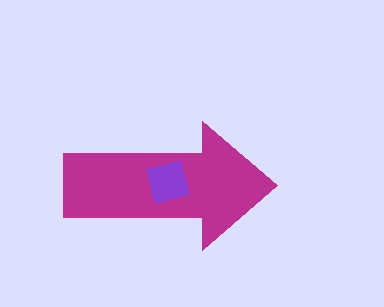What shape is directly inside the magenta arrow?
The purple square.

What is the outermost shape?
The magenta arrow.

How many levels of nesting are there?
2.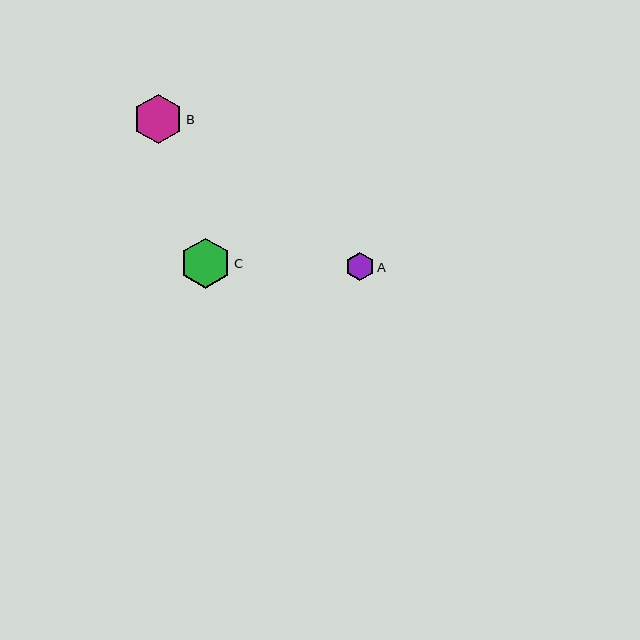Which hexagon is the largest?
Hexagon C is the largest with a size of approximately 50 pixels.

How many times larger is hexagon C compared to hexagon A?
Hexagon C is approximately 1.8 times the size of hexagon A.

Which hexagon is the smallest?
Hexagon A is the smallest with a size of approximately 29 pixels.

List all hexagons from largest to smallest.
From largest to smallest: C, B, A.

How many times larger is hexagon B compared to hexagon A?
Hexagon B is approximately 1.7 times the size of hexagon A.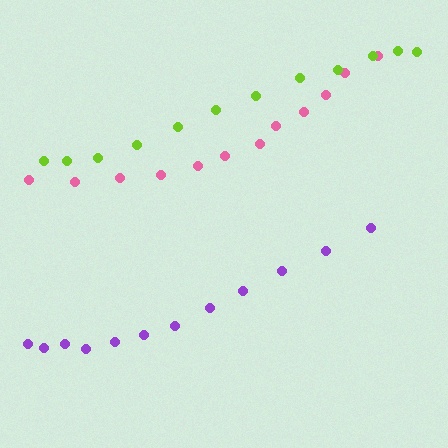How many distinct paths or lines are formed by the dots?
There are 3 distinct paths.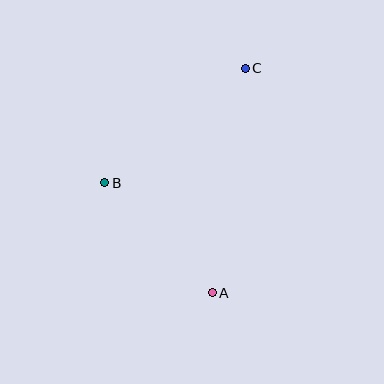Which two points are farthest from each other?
Points A and C are farthest from each other.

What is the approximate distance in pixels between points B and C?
The distance between B and C is approximately 181 pixels.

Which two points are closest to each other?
Points A and B are closest to each other.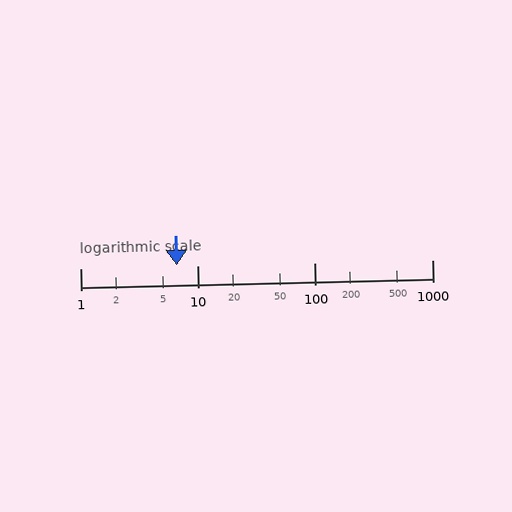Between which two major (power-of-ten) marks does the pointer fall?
The pointer is between 1 and 10.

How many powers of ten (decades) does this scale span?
The scale spans 3 decades, from 1 to 1000.